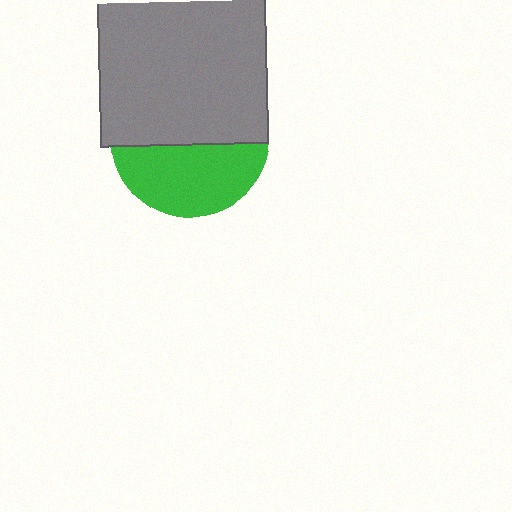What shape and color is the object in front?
The object in front is a gray square.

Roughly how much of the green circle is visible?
A small part of it is visible (roughly 44%).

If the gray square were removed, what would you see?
You would see the complete green circle.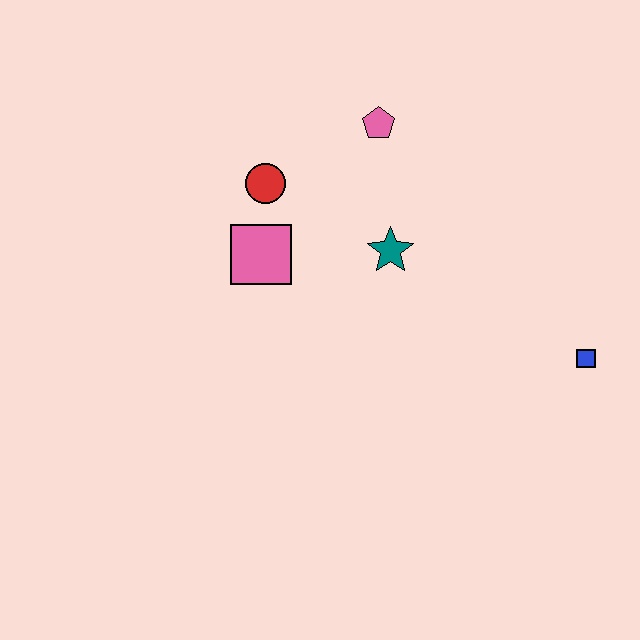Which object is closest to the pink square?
The red circle is closest to the pink square.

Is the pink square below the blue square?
No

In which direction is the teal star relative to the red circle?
The teal star is to the right of the red circle.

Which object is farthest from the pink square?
The blue square is farthest from the pink square.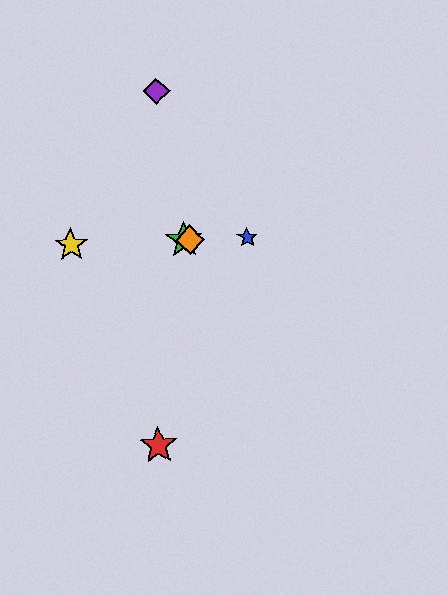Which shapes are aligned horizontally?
The blue star, the green star, the yellow star, the orange diamond are aligned horizontally.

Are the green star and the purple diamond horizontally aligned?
No, the green star is at y≈240 and the purple diamond is at y≈91.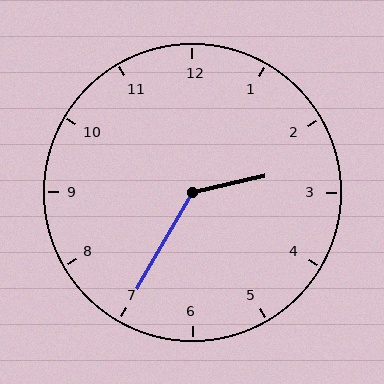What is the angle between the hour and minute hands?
Approximately 132 degrees.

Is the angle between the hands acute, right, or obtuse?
It is obtuse.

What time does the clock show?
2:35.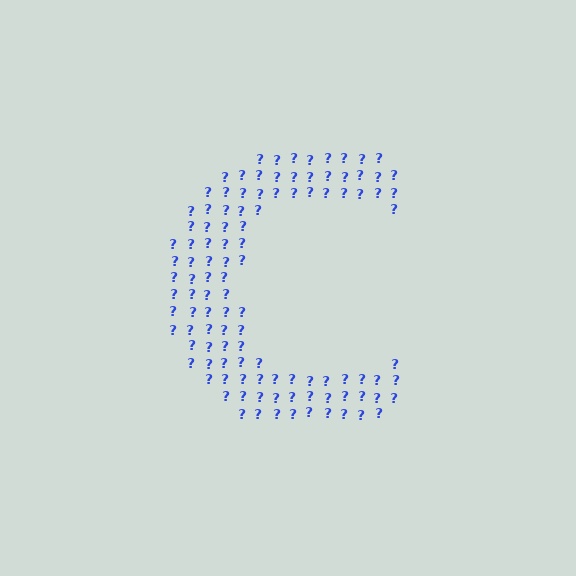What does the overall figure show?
The overall figure shows the letter C.